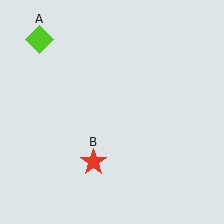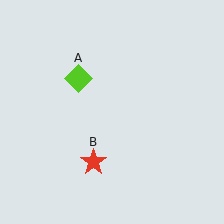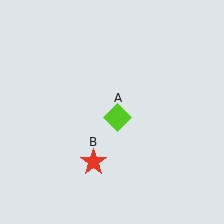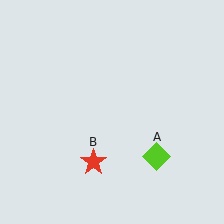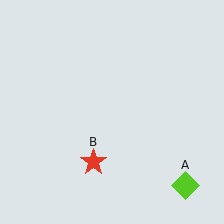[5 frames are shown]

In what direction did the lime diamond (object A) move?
The lime diamond (object A) moved down and to the right.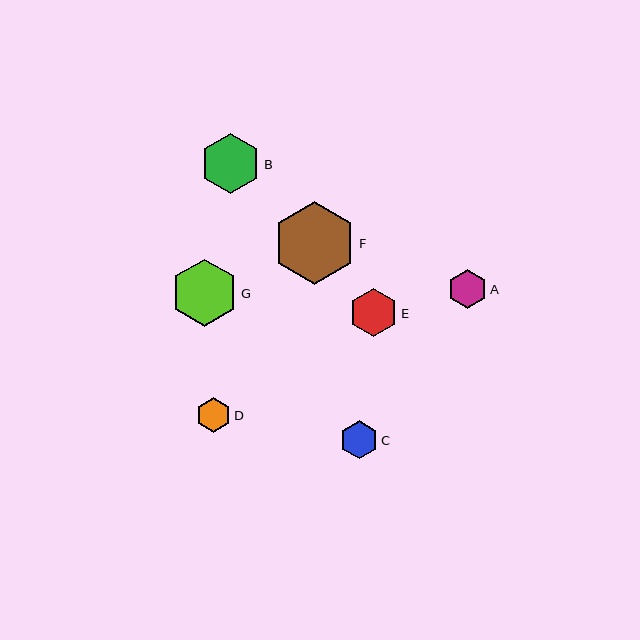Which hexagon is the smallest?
Hexagon D is the smallest with a size of approximately 35 pixels.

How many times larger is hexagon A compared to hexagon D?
Hexagon A is approximately 1.1 times the size of hexagon D.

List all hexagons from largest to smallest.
From largest to smallest: F, G, B, E, A, C, D.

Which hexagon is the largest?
Hexagon F is the largest with a size of approximately 83 pixels.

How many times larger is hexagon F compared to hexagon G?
Hexagon F is approximately 1.2 times the size of hexagon G.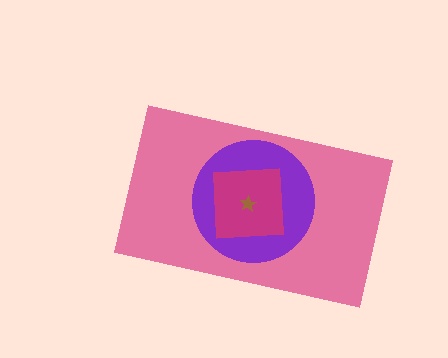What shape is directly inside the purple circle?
The magenta square.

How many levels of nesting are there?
4.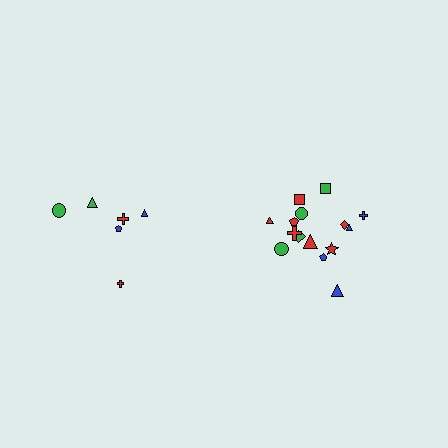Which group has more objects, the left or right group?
The right group.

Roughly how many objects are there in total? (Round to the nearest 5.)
Roughly 20 objects in total.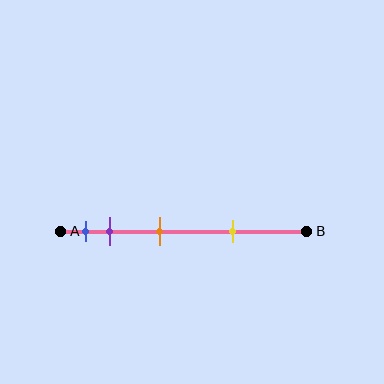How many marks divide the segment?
There are 4 marks dividing the segment.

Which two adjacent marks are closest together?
The blue and purple marks are the closest adjacent pair.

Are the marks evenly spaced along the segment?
No, the marks are not evenly spaced.